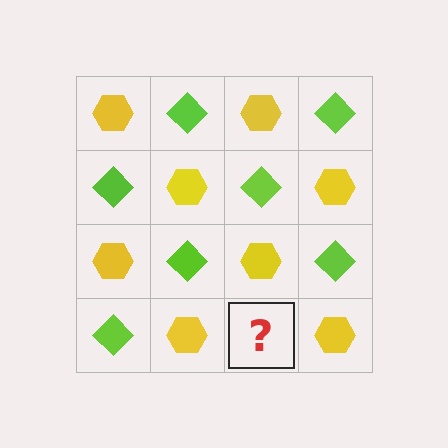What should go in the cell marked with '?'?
The missing cell should contain a lime diamond.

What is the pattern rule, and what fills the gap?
The rule is that it alternates yellow hexagon and lime diamond in a checkerboard pattern. The gap should be filled with a lime diamond.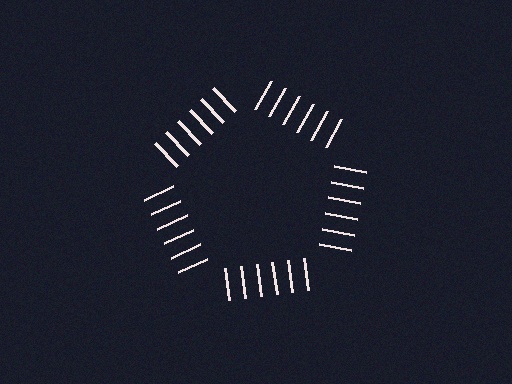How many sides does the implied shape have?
5 sides — the line-ends trace a pentagon.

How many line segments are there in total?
30 — 6 along each of the 5 edges.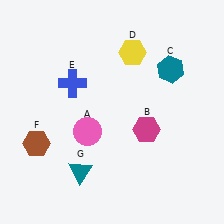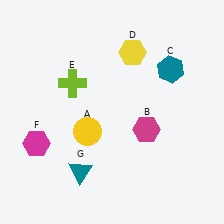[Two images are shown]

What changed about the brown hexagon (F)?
In Image 1, F is brown. In Image 2, it changed to magenta.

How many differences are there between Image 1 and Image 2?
There are 3 differences between the two images.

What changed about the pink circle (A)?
In Image 1, A is pink. In Image 2, it changed to yellow.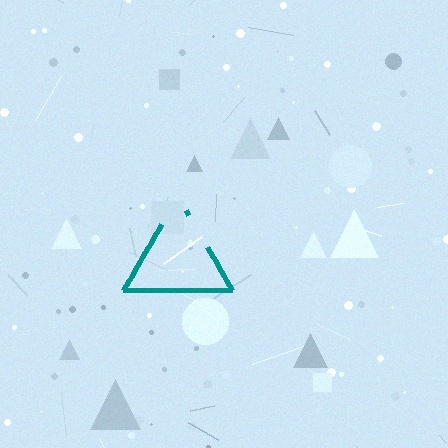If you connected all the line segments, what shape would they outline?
They would outline a triangle.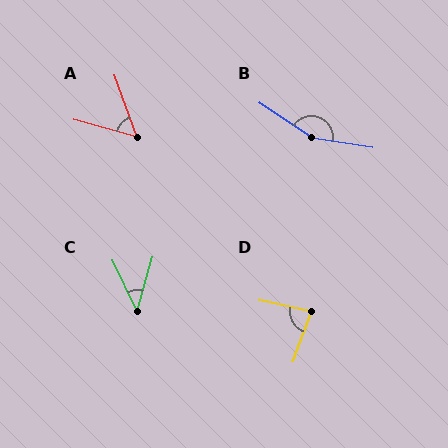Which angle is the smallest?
C, at approximately 41 degrees.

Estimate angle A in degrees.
Approximately 55 degrees.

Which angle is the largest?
B, at approximately 155 degrees.